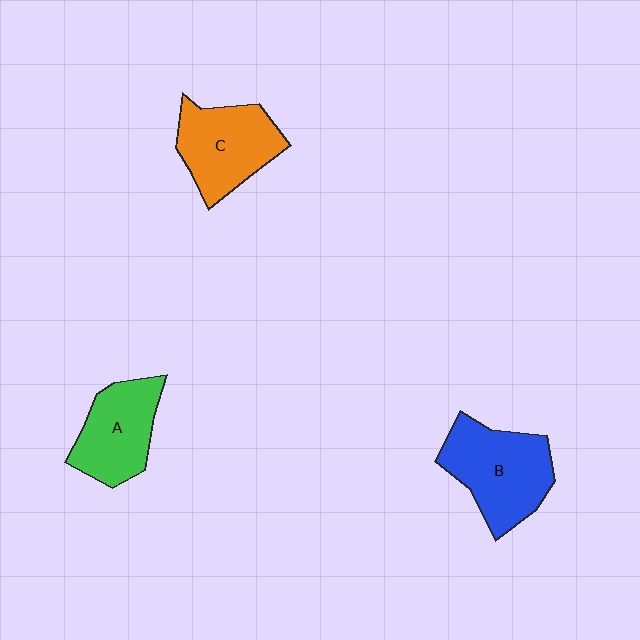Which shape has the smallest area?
Shape A (green).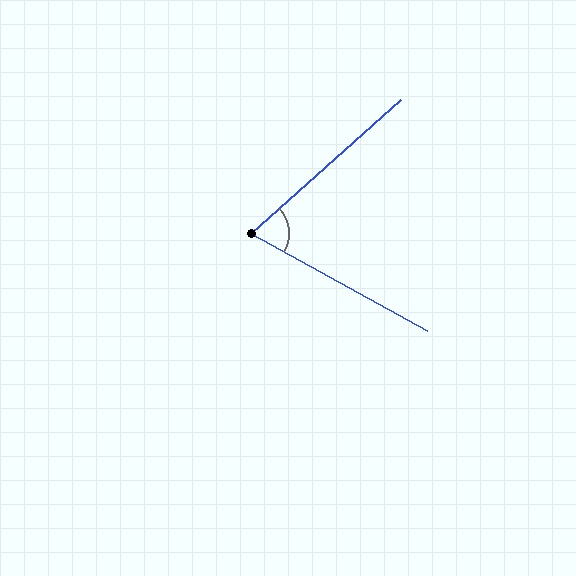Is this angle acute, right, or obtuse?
It is acute.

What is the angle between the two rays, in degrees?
Approximately 71 degrees.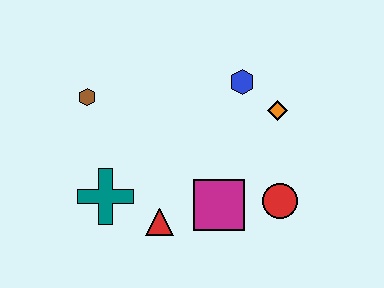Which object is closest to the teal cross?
The red triangle is closest to the teal cross.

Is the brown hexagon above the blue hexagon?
No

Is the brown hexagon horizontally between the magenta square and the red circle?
No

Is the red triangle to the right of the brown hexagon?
Yes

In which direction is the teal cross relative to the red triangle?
The teal cross is to the left of the red triangle.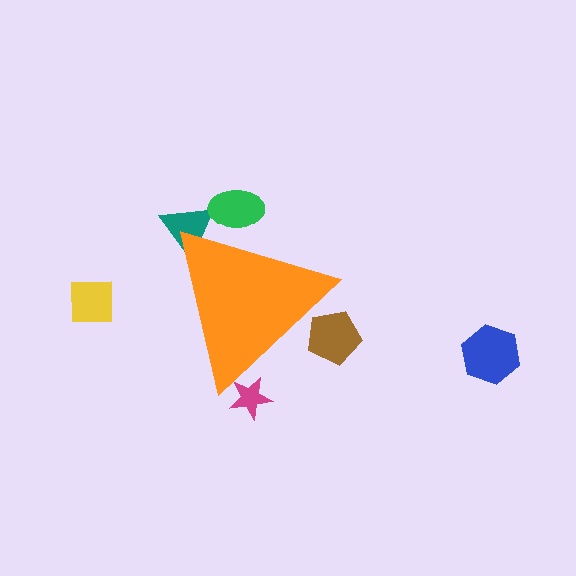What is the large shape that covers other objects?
An orange triangle.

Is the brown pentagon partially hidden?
Yes, the brown pentagon is partially hidden behind the orange triangle.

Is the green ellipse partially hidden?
Yes, the green ellipse is partially hidden behind the orange triangle.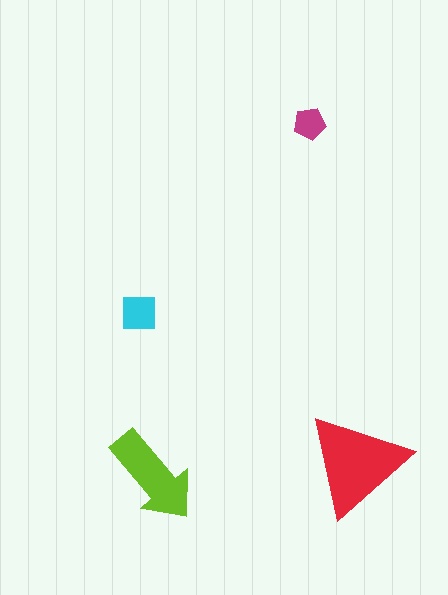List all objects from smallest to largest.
The magenta pentagon, the cyan square, the lime arrow, the red triangle.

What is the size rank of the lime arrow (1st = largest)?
2nd.